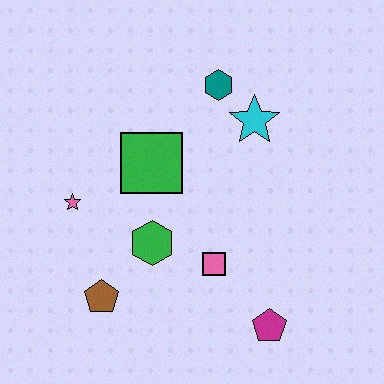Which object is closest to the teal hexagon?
The cyan star is closest to the teal hexagon.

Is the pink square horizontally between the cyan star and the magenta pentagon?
No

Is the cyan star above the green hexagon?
Yes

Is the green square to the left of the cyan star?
Yes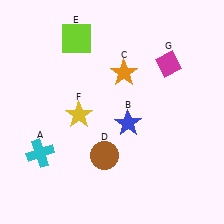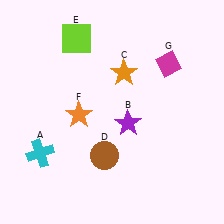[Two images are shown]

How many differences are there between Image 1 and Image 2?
There are 2 differences between the two images.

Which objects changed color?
B changed from blue to purple. F changed from yellow to orange.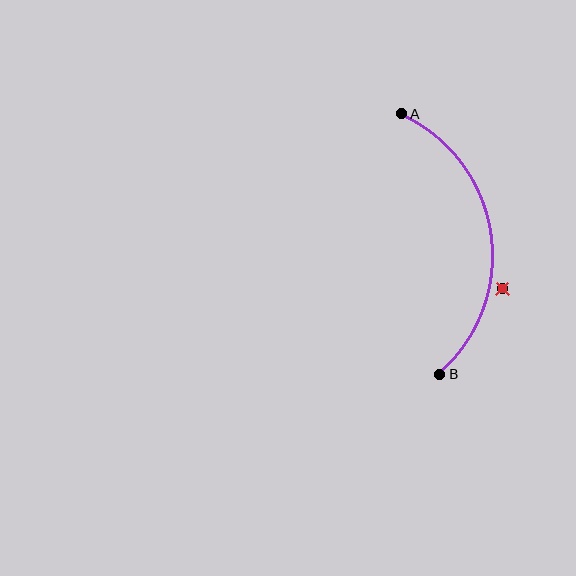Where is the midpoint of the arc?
The arc midpoint is the point on the curve farthest from the straight line joining A and B. It sits to the right of that line.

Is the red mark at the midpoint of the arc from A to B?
No — the red mark does not lie on the arc at all. It sits slightly outside the curve.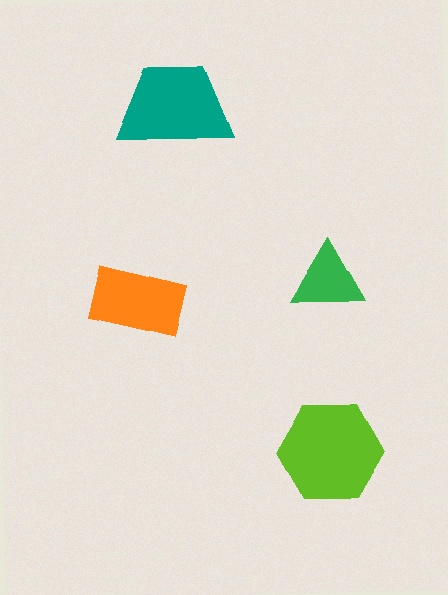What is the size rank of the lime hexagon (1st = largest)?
1st.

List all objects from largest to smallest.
The lime hexagon, the teal trapezoid, the orange rectangle, the green triangle.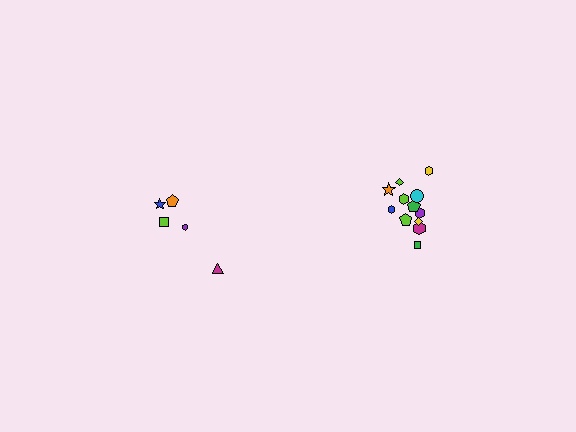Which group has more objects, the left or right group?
The right group.